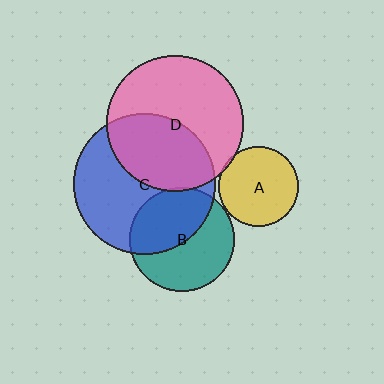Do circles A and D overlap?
Yes.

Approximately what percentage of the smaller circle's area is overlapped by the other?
Approximately 5%.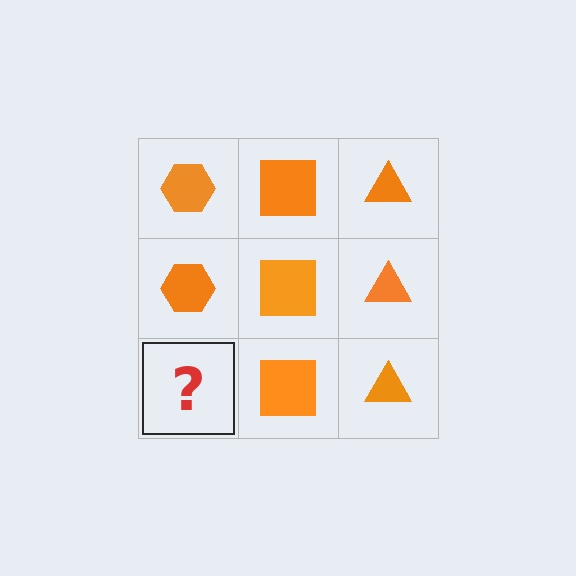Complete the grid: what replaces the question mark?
The question mark should be replaced with an orange hexagon.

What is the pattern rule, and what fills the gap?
The rule is that each column has a consistent shape. The gap should be filled with an orange hexagon.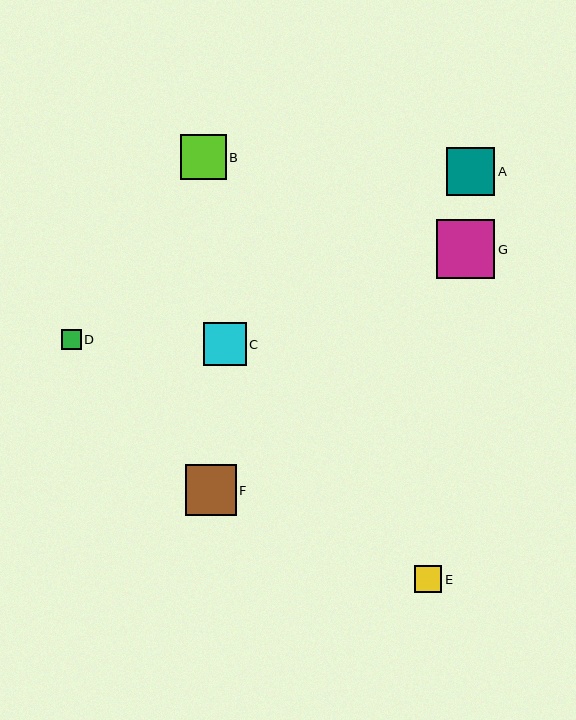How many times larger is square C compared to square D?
Square C is approximately 2.2 times the size of square D.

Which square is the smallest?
Square D is the smallest with a size of approximately 19 pixels.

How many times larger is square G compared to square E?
Square G is approximately 2.1 times the size of square E.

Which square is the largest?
Square G is the largest with a size of approximately 58 pixels.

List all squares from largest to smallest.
From largest to smallest: G, F, A, B, C, E, D.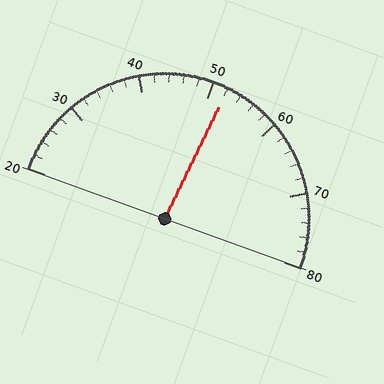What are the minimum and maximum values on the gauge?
The gauge ranges from 20 to 80.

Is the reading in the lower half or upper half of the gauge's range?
The reading is in the upper half of the range (20 to 80).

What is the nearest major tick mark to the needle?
The nearest major tick mark is 50.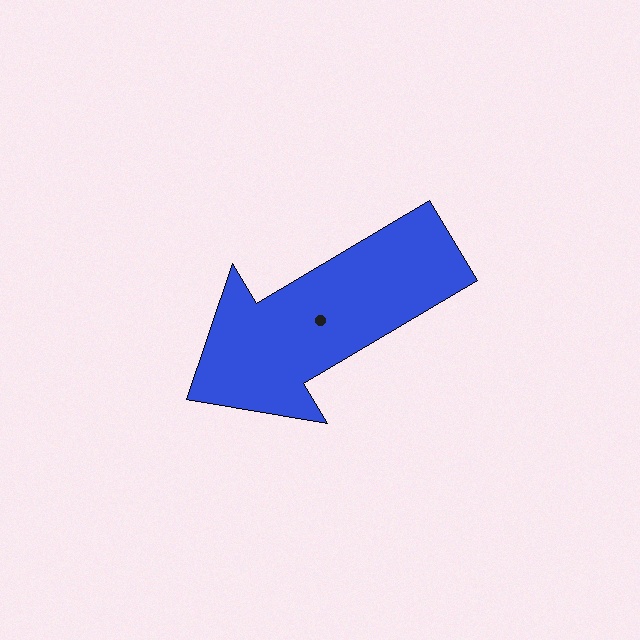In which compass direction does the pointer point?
Southwest.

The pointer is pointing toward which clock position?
Roughly 8 o'clock.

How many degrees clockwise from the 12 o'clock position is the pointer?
Approximately 239 degrees.